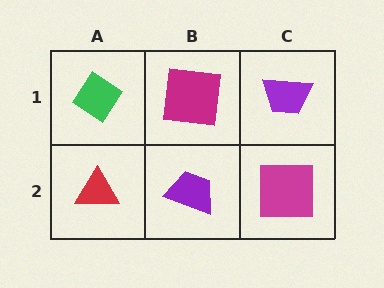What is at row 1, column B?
A magenta square.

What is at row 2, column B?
A purple trapezoid.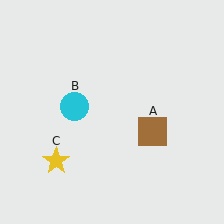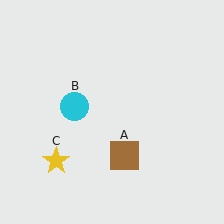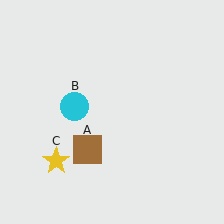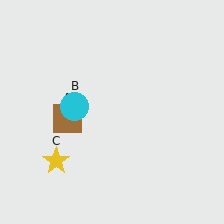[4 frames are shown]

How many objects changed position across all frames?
1 object changed position: brown square (object A).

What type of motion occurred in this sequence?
The brown square (object A) rotated clockwise around the center of the scene.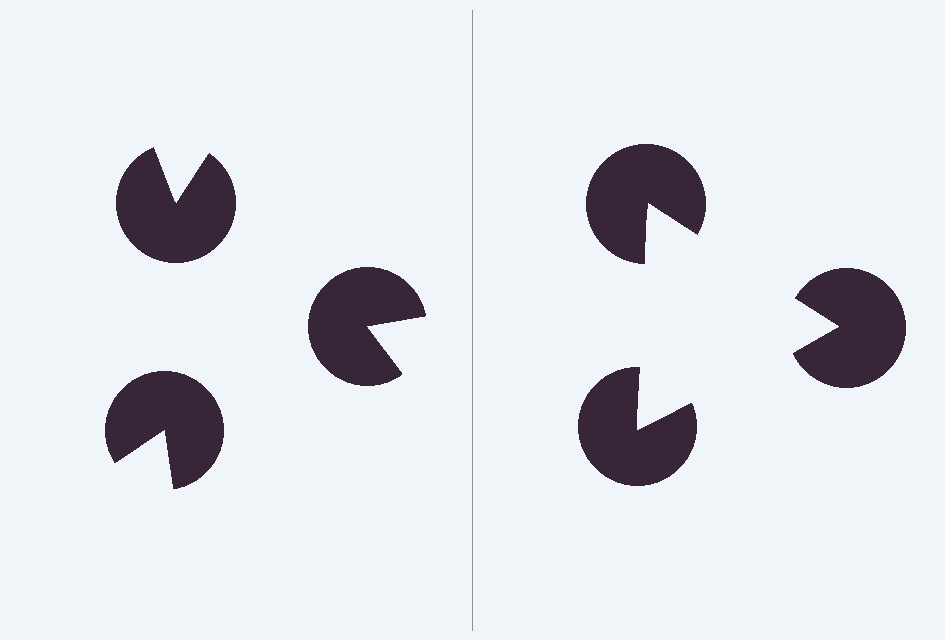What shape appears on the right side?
An illusory triangle.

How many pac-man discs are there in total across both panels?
6 — 3 on each side.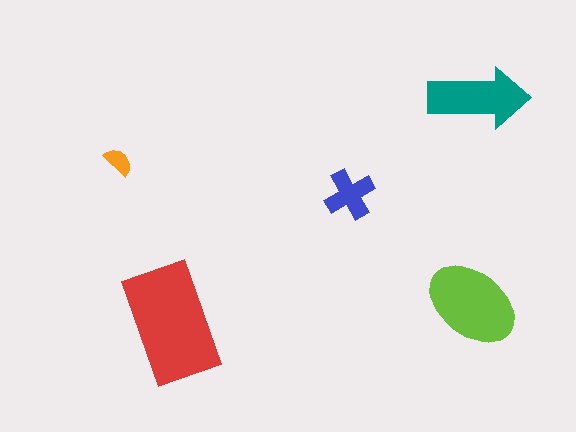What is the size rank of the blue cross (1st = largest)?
4th.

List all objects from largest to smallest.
The red rectangle, the lime ellipse, the teal arrow, the blue cross, the orange semicircle.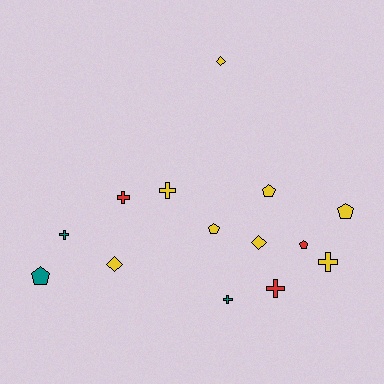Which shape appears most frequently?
Cross, with 6 objects.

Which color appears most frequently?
Yellow, with 8 objects.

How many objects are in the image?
There are 14 objects.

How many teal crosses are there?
There are 2 teal crosses.